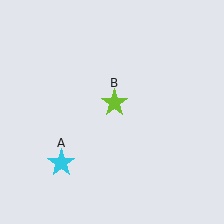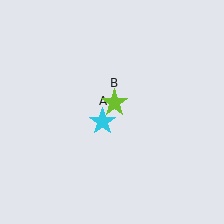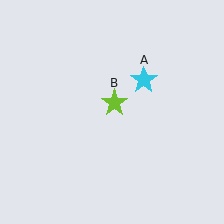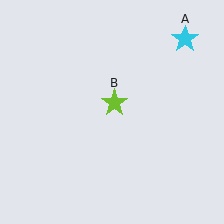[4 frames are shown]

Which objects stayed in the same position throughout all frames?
Lime star (object B) remained stationary.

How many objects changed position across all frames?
1 object changed position: cyan star (object A).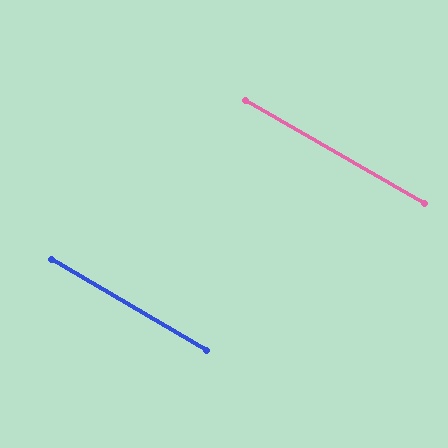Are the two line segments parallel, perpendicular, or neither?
Parallel — their directions differ by only 0.5°.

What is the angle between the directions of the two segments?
Approximately 0 degrees.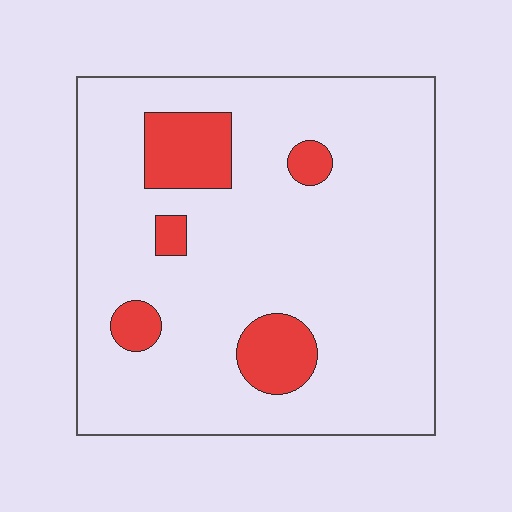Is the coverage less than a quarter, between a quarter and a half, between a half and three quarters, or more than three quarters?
Less than a quarter.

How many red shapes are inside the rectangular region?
5.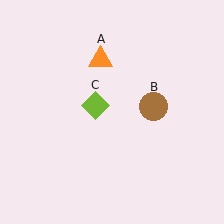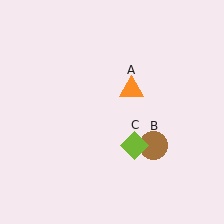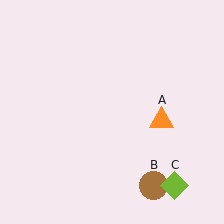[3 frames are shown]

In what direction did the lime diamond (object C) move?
The lime diamond (object C) moved down and to the right.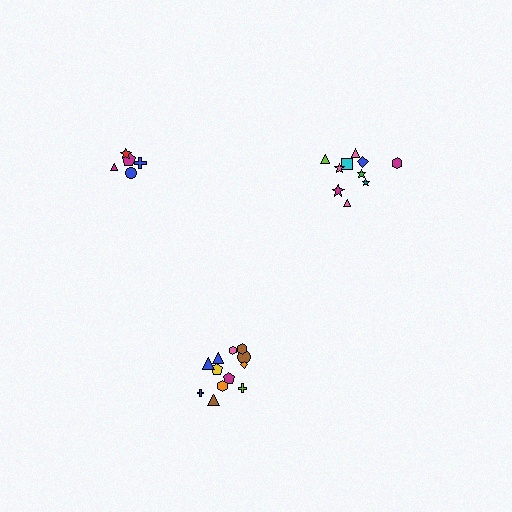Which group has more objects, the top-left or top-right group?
The top-right group.